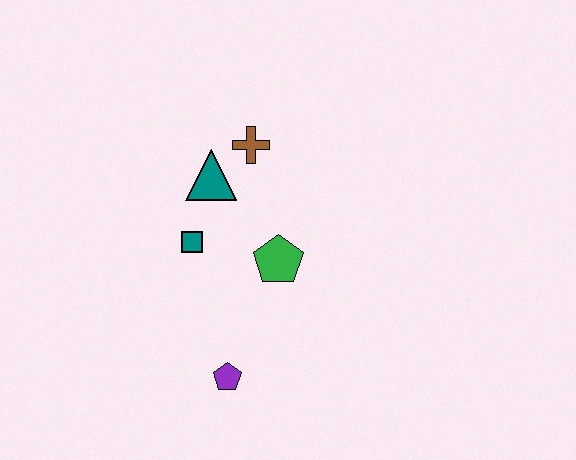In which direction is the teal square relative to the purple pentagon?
The teal square is above the purple pentagon.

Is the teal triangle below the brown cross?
Yes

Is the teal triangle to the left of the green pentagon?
Yes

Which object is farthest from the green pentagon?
The purple pentagon is farthest from the green pentagon.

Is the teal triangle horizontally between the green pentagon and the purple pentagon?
No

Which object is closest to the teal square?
The teal triangle is closest to the teal square.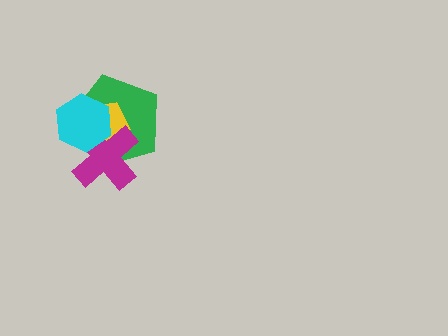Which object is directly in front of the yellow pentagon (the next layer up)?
The magenta cross is directly in front of the yellow pentagon.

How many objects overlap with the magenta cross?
3 objects overlap with the magenta cross.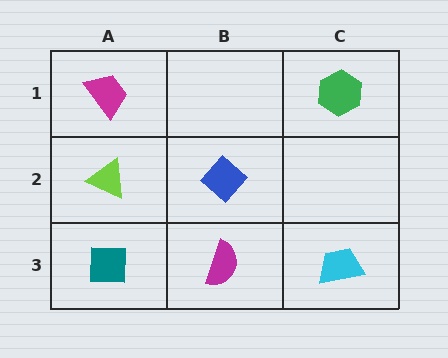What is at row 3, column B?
A magenta semicircle.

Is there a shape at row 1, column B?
No, that cell is empty.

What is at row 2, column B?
A blue diamond.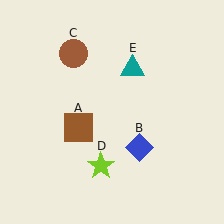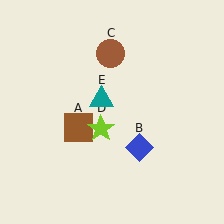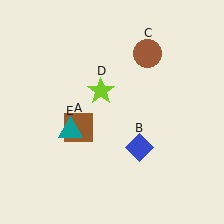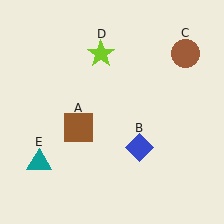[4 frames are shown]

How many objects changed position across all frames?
3 objects changed position: brown circle (object C), lime star (object D), teal triangle (object E).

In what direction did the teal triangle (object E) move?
The teal triangle (object E) moved down and to the left.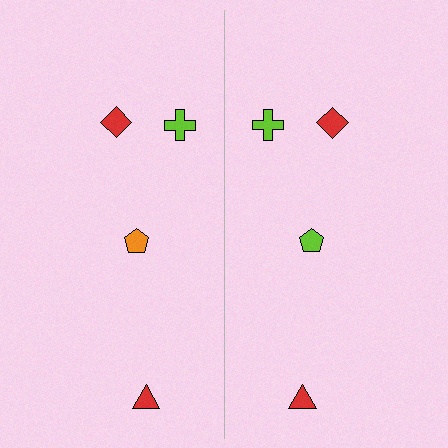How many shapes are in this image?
There are 8 shapes in this image.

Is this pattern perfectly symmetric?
No, the pattern is not perfectly symmetric. The lime pentagon on the right side breaks the symmetry — its mirror counterpart is orange.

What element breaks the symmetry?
The lime pentagon on the right side breaks the symmetry — its mirror counterpart is orange.